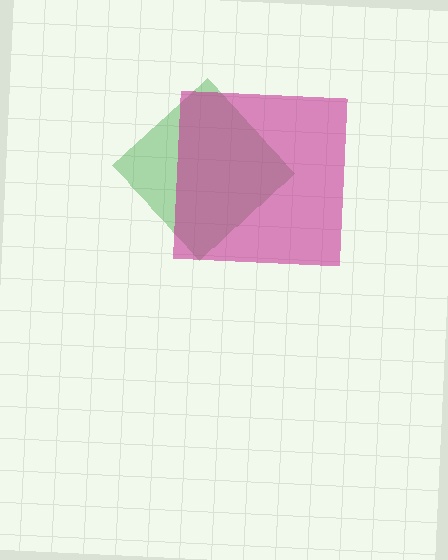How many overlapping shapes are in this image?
There are 2 overlapping shapes in the image.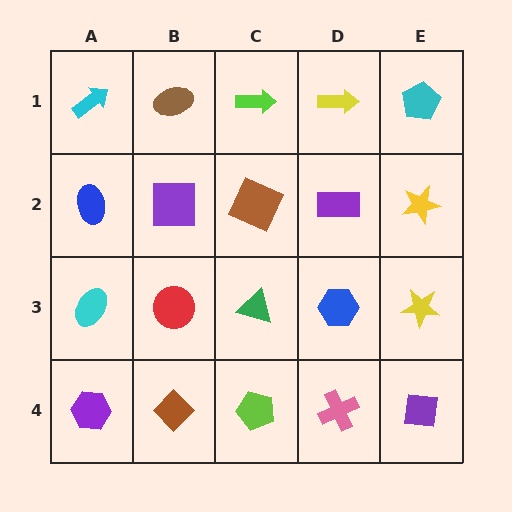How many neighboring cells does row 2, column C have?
4.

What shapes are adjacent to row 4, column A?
A cyan ellipse (row 3, column A), a brown diamond (row 4, column B).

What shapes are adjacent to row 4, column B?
A red circle (row 3, column B), a purple hexagon (row 4, column A), a lime pentagon (row 4, column C).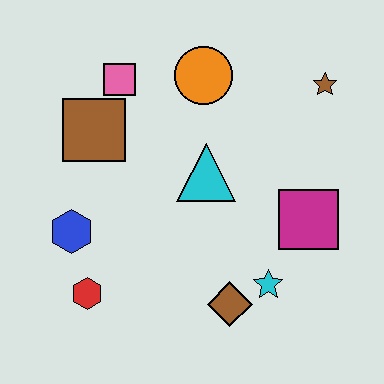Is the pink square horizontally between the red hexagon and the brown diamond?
Yes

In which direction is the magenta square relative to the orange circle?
The magenta square is below the orange circle.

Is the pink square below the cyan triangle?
No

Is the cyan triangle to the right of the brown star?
No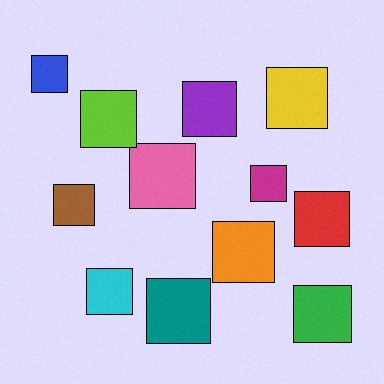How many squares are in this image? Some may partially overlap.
There are 12 squares.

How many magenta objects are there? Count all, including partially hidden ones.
There is 1 magenta object.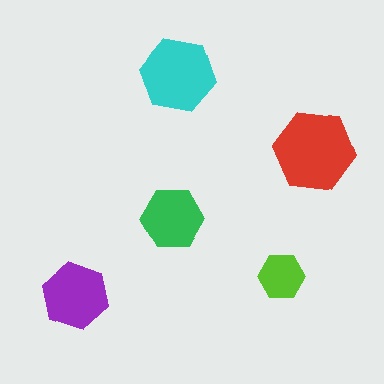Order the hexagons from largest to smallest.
the red one, the cyan one, the purple one, the green one, the lime one.